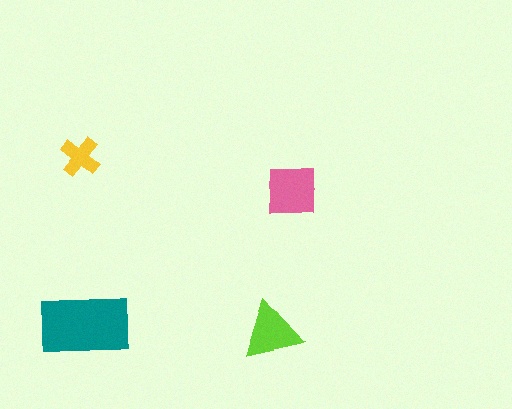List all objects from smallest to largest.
The yellow cross, the lime triangle, the pink square, the teal rectangle.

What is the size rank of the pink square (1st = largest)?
2nd.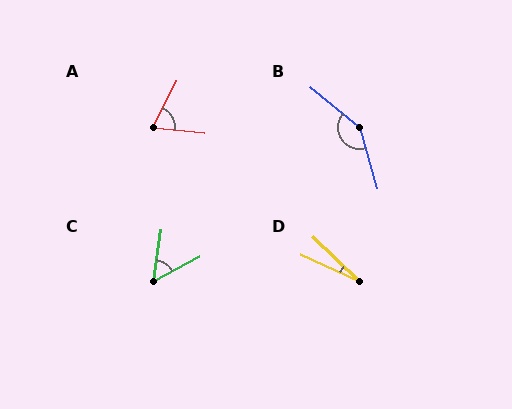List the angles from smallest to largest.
D (19°), C (53°), A (70°), B (145°).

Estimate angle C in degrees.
Approximately 53 degrees.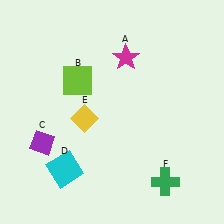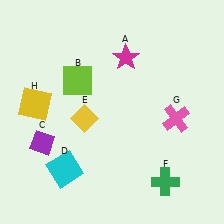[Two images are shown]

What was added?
A pink cross (G), a yellow square (H) were added in Image 2.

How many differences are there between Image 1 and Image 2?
There are 2 differences between the two images.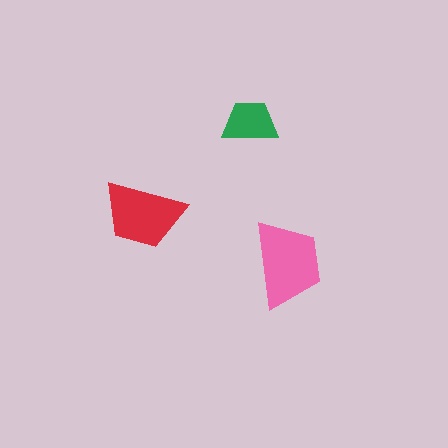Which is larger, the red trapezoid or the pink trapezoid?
The pink one.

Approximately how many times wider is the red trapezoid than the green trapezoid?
About 1.5 times wider.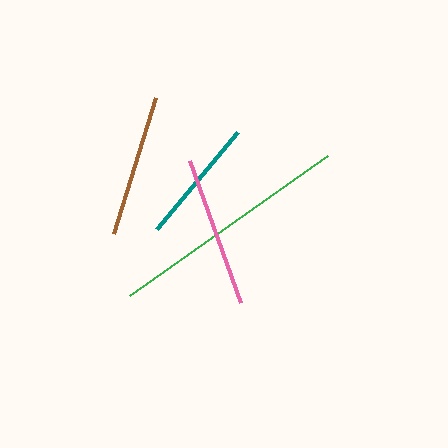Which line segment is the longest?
The green line is the longest at approximately 242 pixels.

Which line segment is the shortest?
The teal line is the shortest at approximately 126 pixels.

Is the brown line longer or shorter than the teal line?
The brown line is longer than the teal line.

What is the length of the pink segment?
The pink segment is approximately 151 pixels long.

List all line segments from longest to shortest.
From longest to shortest: green, pink, brown, teal.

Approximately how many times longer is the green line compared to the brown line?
The green line is approximately 1.7 times the length of the brown line.